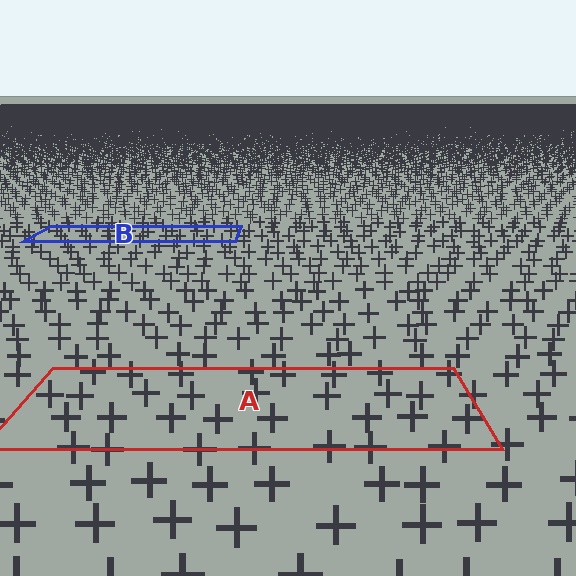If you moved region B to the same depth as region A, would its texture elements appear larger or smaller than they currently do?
They would appear larger. At a closer depth, the same texture elements are projected at a bigger on-screen size.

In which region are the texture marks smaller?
The texture marks are smaller in region B, because it is farther away.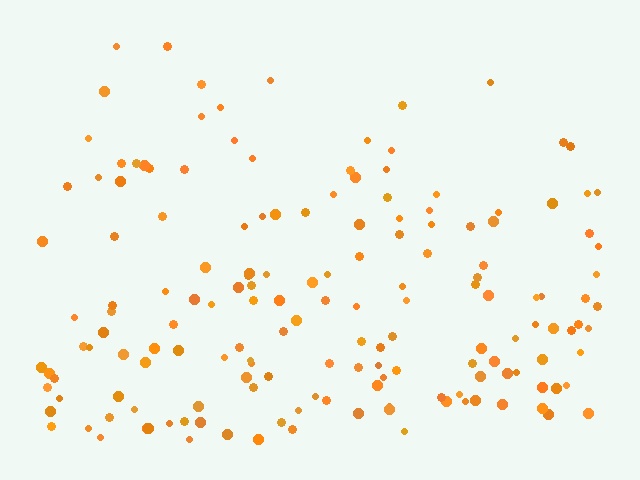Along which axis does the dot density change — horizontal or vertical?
Vertical.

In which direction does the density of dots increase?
From top to bottom, with the bottom side densest.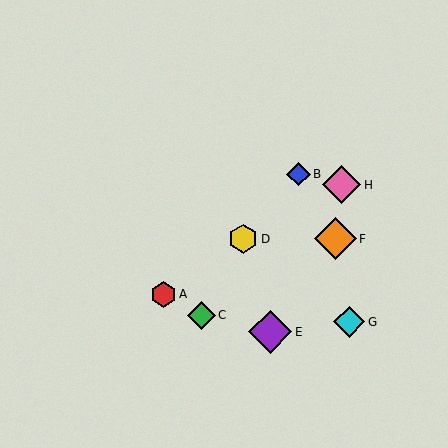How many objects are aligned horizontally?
2 objects (D, F) are aligned horizontally.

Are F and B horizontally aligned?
No, F is at y≈239 and B is at y≈174.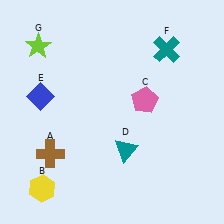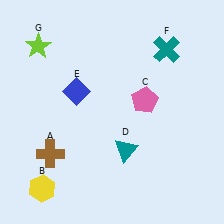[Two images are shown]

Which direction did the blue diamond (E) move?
The blue diamond (E) moved right.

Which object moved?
The blue diamond (E) moved right.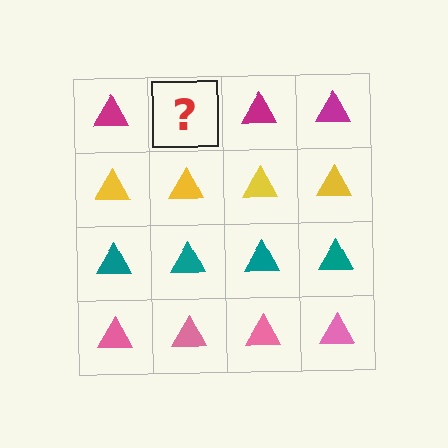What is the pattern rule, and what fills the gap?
The rule is that each row has a consistent color. The gap should be filled with a magenta triangle.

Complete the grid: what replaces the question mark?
The question mark should be replaced with a magenta triangle.